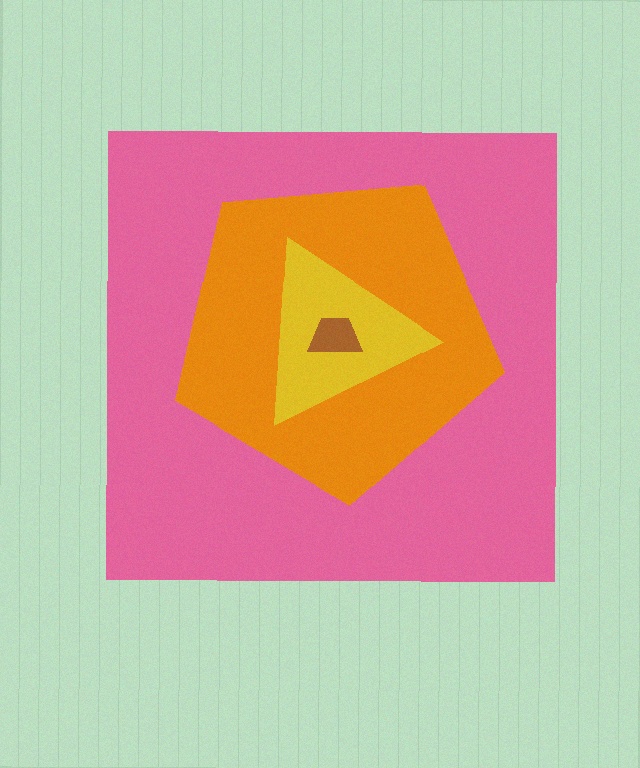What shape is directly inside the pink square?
The orange pentagon.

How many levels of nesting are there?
4.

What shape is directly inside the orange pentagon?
The yellow triangle.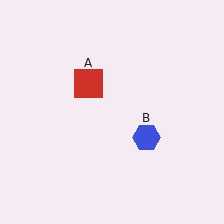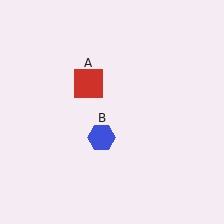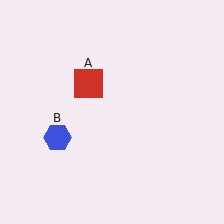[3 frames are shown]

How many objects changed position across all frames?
1 object changed position: blue hexagon (object B).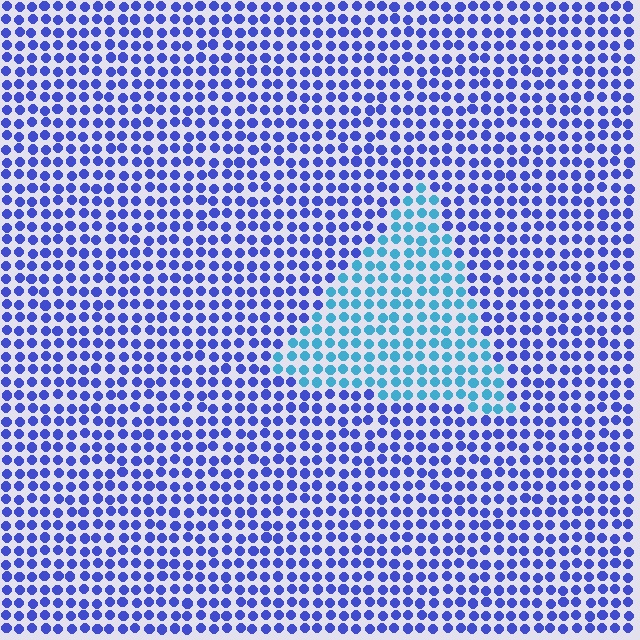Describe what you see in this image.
The image is filled with small blue elements in a uniform arrangement. A triangle-shaped region is visible where the elements are tinted to a slightly different hue, forming a subtle color boundary.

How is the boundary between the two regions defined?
The boundary is defined purely by a slight shift in hue (about 41 degrees). Spacing, size, and orientation are identical on both sides.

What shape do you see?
I see a triangle.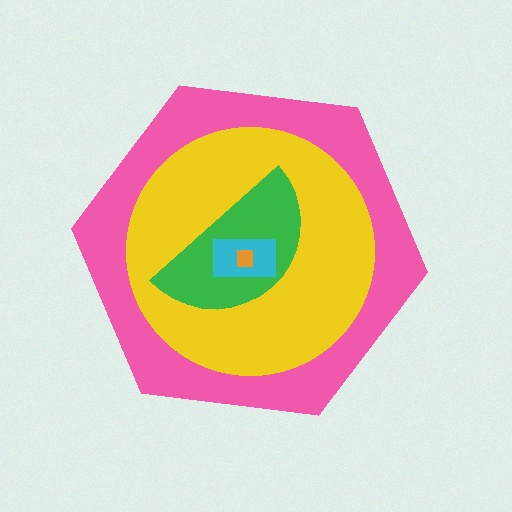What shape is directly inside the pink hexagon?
The yellow circle.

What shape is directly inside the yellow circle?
The green semicircle.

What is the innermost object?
The orange square.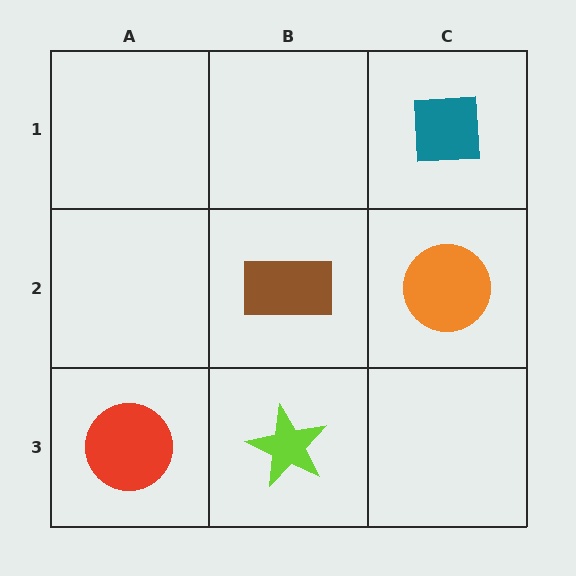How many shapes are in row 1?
1 shape.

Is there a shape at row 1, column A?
No, that cell is empty.